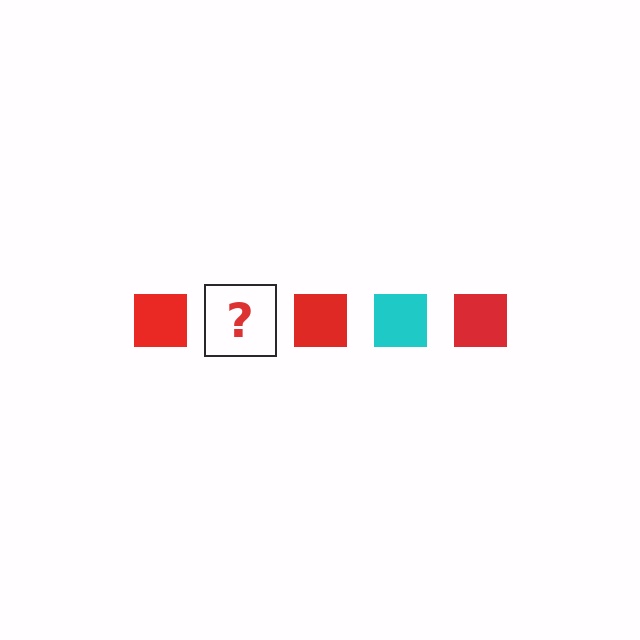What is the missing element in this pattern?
The missing element is a cyan square.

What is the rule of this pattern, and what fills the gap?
The rule is that the pattern cycles through red, cyan squares. The gap should be filled with a cyan square.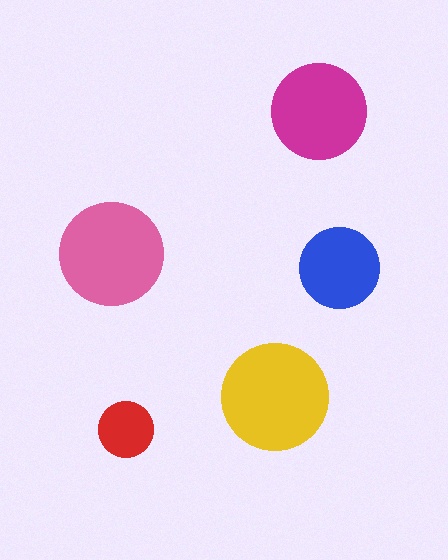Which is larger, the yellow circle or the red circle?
The yellow one.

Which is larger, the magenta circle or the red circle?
The magenta one.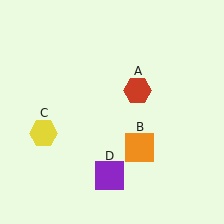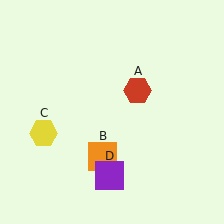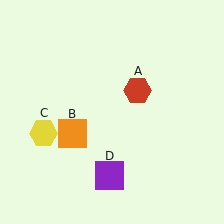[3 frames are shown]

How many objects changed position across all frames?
1 object changed position: orange square (object B).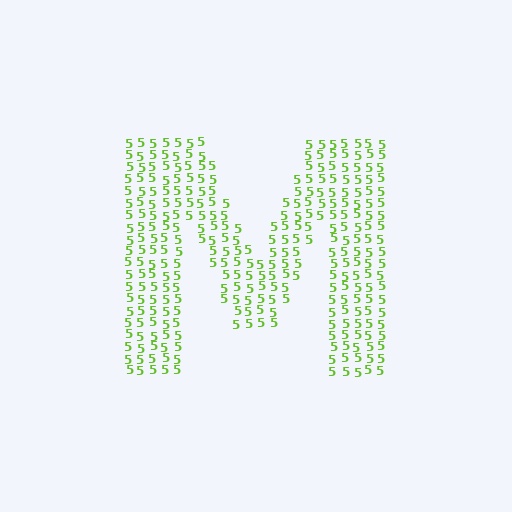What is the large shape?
The large shape is the letter M.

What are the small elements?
The small elements are digit 5's.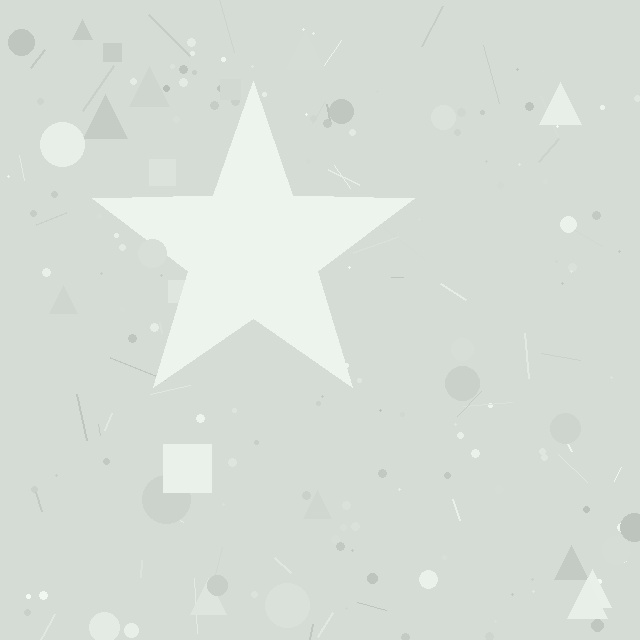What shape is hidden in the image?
A star is hidden in the image.